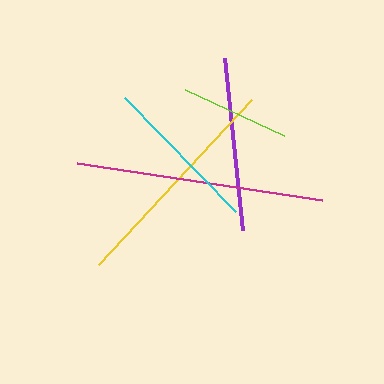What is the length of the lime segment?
The lime segment is approximately 110 pixels long.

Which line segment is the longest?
The magenta line is the longest at approximately 248 pixels.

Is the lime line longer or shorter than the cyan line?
The cyan line is longer than the lime line.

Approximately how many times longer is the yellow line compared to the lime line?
The yellow line is approximately 2.1 times the length of the lime line.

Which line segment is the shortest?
The lime line is the shortest at approximately 110 pixels.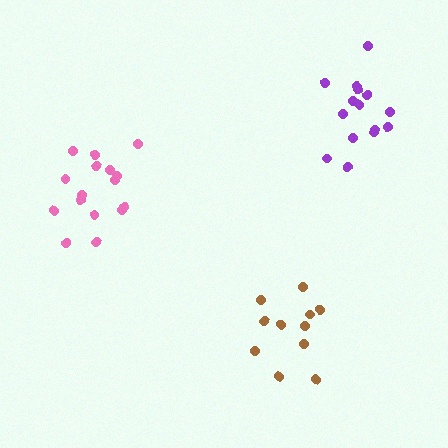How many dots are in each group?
Group 1: 16 dots, Group 2: 15 dots, Group 3: 11 dots (42 total).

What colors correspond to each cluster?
The clusters are colored: pink, purple, brown.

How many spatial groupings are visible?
There are 3 spatial groupings.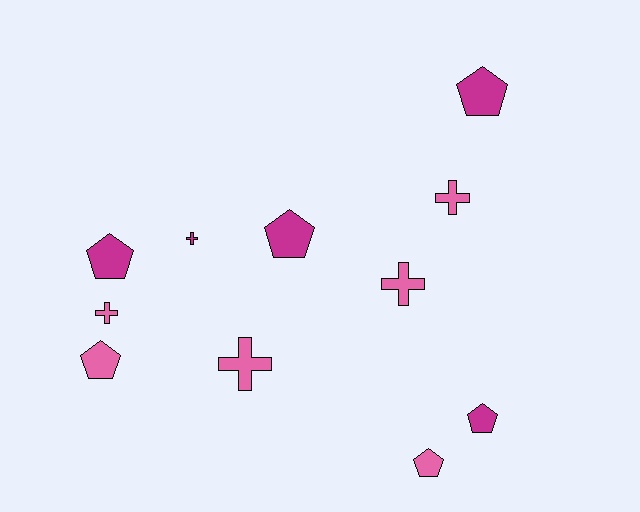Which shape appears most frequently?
Pentagon, with 6 objects.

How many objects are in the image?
There are 11 objects.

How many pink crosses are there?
There are 4 pink crosses.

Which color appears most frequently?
Pink, with 6 objects.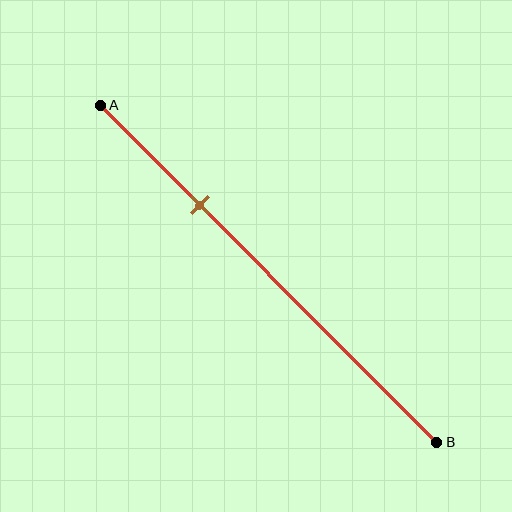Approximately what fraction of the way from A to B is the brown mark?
The brown mark is approximately 30% of the way from A to B.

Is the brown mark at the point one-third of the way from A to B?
No, the mark is at about 30% from A, not at the 33% one-third point.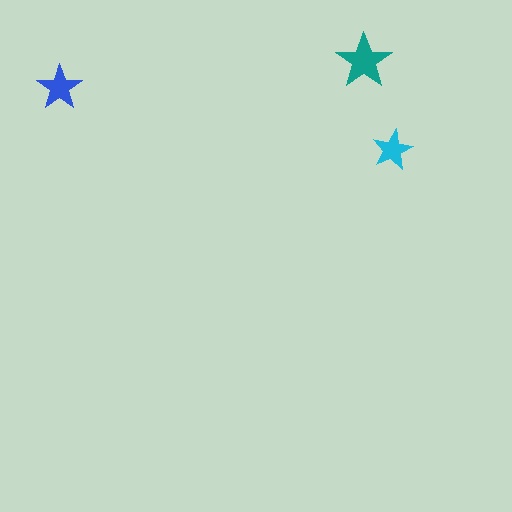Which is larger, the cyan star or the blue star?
The blue one.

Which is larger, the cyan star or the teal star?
The teal one.